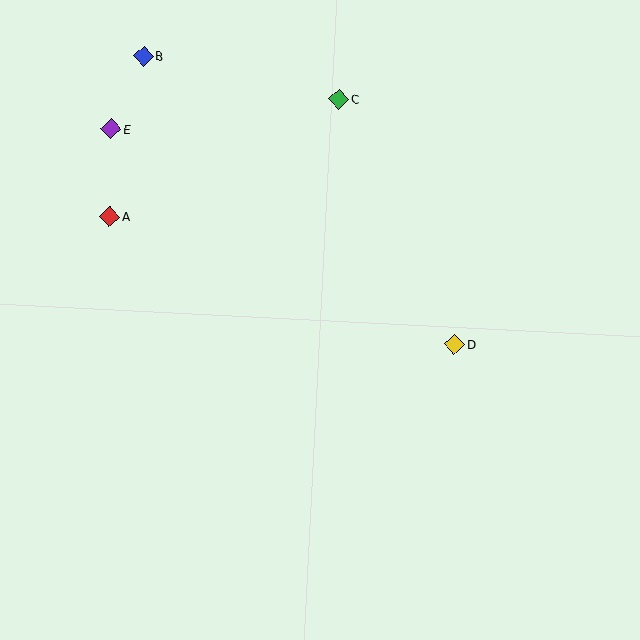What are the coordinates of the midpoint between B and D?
The midpoint between B and D is at (299, 200).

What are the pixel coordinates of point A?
Point A is at (109, 216).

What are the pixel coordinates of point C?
Point C is at (339, 99).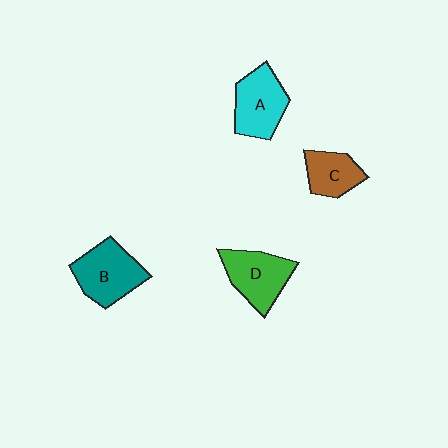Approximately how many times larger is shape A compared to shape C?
Approximately 1.4 times.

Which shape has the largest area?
Shape B (teal).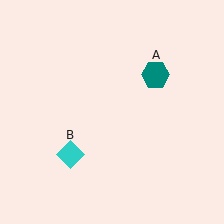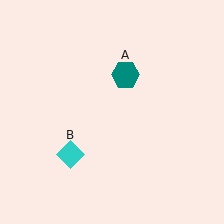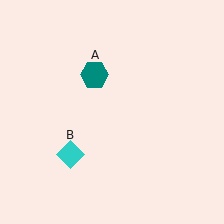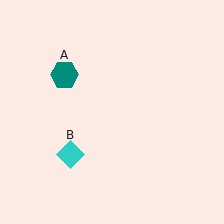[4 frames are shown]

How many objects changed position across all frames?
1 object changed position: teal hexagon (object A).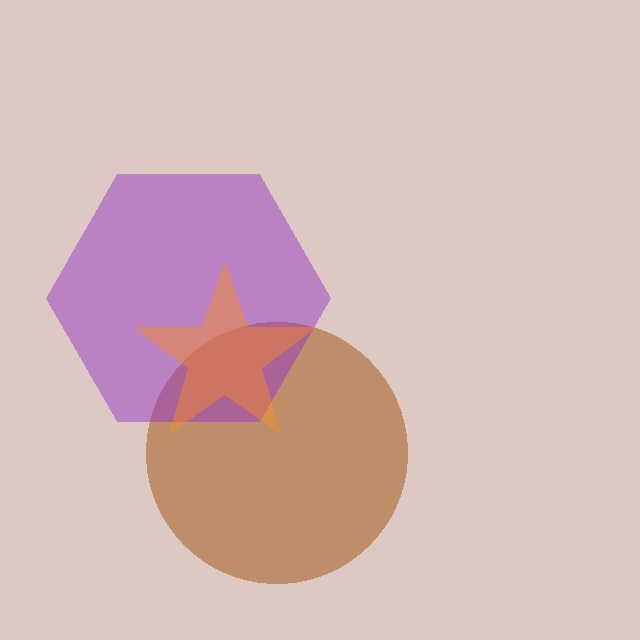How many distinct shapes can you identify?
There are 3 distinct shapes: a brown circle, a purple hexagon, an orange star.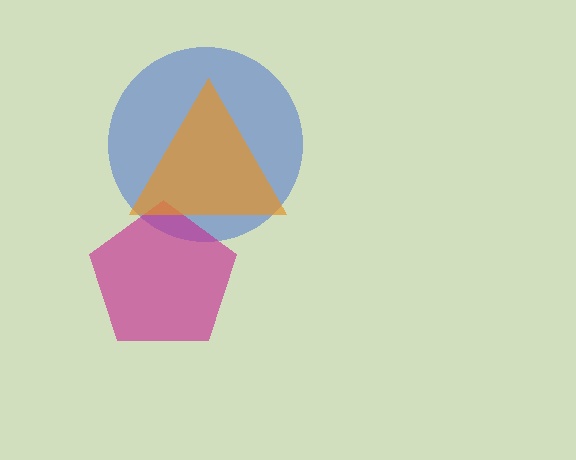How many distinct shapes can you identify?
There are 3 distinct shapes: a blue circle, a magenta pentagon, an orange triangle.